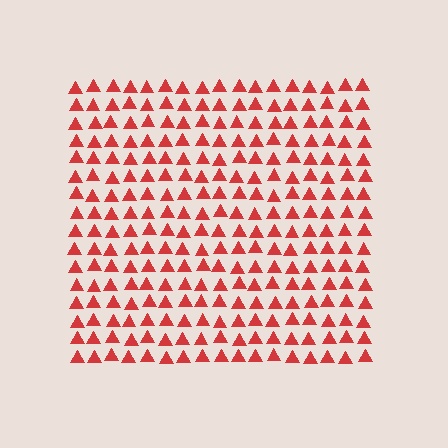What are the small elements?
The small elements are triangles.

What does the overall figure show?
The overall figure shows a square.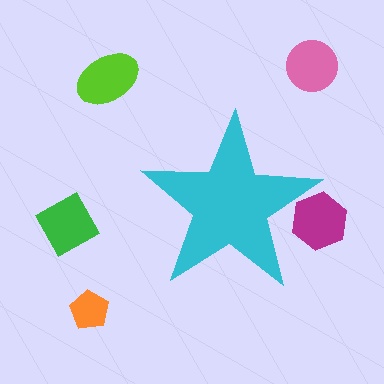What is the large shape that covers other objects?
A cyan star.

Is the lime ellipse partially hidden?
No, the lime ellipse is fully visible.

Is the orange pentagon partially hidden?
No, the orange pentagon is fully visible.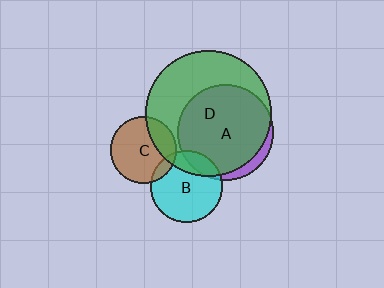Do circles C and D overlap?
Yes.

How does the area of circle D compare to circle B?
Approximately 3.1 times.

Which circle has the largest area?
Circle D (green).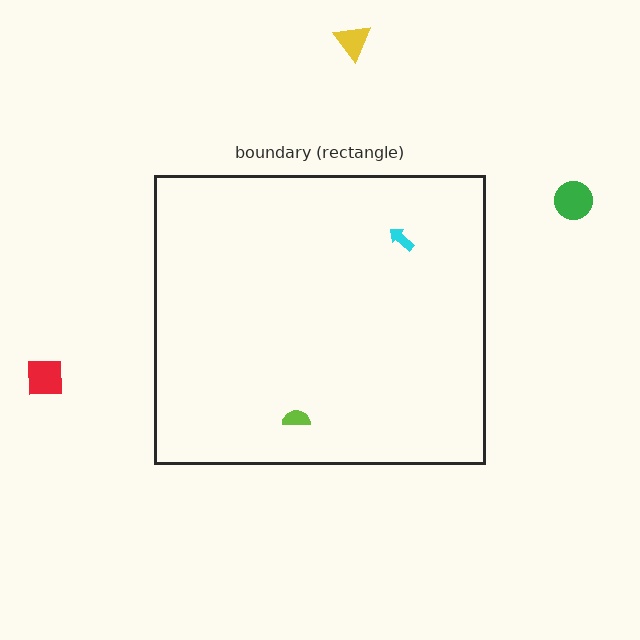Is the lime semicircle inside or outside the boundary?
Inside.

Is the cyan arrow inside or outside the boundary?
Inside.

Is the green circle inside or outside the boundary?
Outside.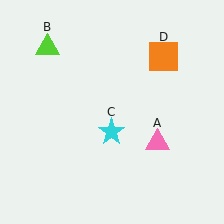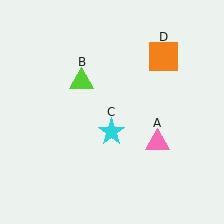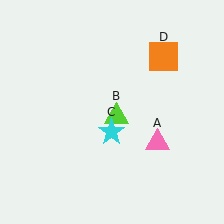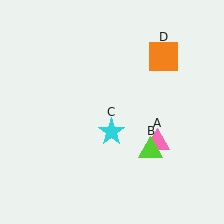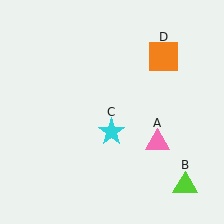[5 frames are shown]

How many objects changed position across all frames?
1 object changed position: lime triangle (object B).